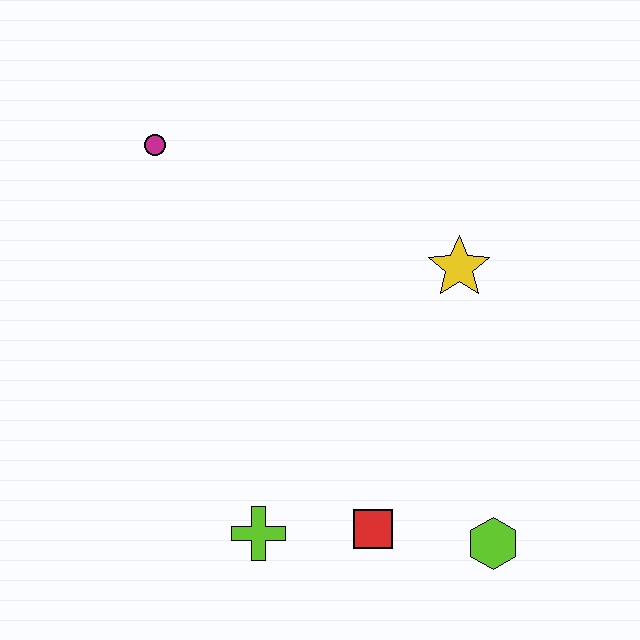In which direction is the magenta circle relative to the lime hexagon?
The magenta circle is above the lime hexagon.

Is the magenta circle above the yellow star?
Yes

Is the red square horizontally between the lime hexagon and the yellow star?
No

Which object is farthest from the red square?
The magenta circle is farthest from the red square.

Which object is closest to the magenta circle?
The yellow star is closest to the magenta circle.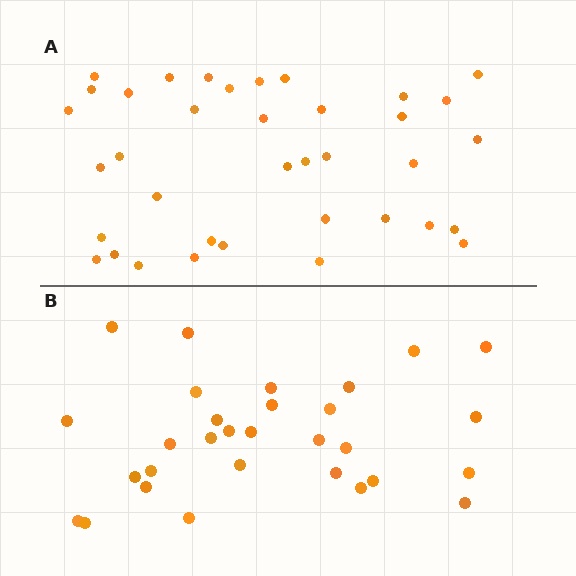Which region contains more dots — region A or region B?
Region A (the top region) has more dots.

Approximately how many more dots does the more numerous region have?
Region A has roughly 8 or so more dots than region B.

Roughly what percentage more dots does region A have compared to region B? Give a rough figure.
About 25% more.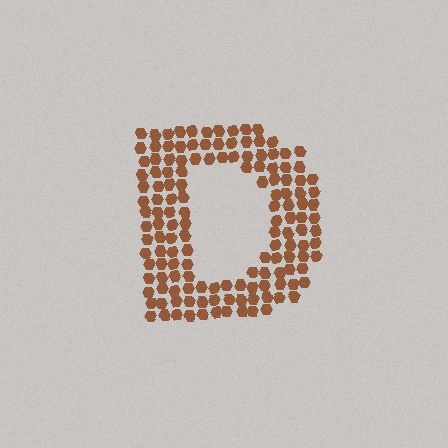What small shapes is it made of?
It is made of small hexagons.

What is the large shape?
The large shape is the letter D.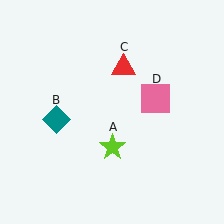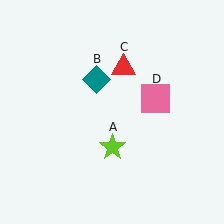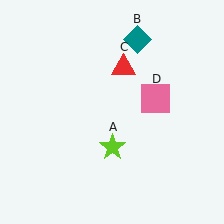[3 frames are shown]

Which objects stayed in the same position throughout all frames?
Lime star (object A) and red triangle (object C) and pink square (object D) remained stationary.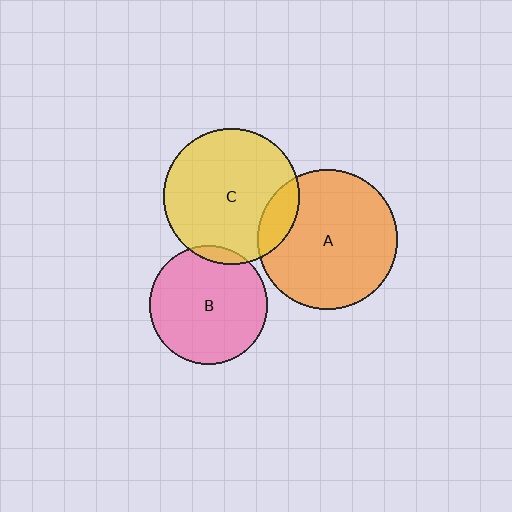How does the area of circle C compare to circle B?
Approximately 1.3 times.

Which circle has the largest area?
Circle A (orange).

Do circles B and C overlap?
Yes.